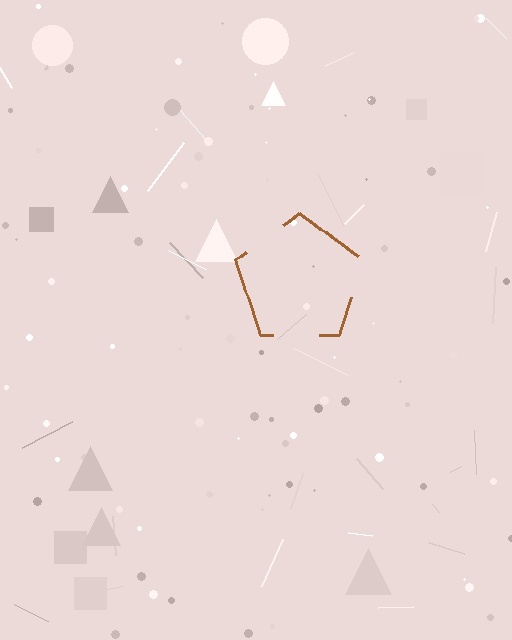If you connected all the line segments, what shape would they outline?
They would outline a pentagon.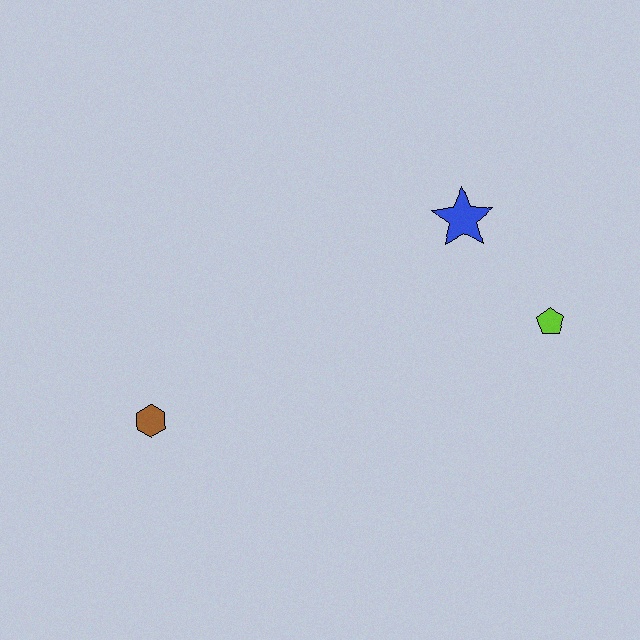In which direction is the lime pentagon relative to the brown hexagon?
The lime pentagon is to the right of the brown hexagon.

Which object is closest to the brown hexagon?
The blue star is closest to the brown hexagon.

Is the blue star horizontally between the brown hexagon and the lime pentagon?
Yes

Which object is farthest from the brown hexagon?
The lime pentagon is farthest from the brown hexagon.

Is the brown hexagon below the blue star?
Yes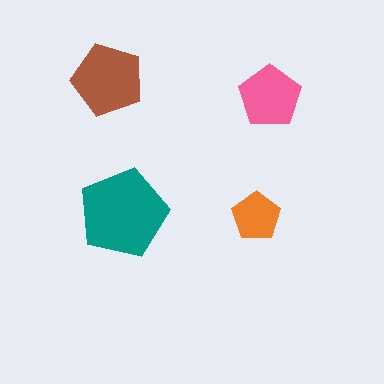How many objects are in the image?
There are 4 objects in the image.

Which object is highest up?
The brown pentagon is topmost.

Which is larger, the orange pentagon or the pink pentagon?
The pink one.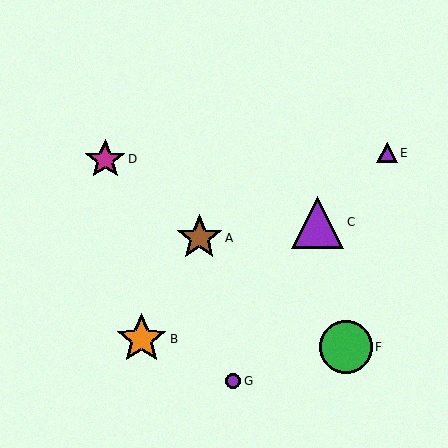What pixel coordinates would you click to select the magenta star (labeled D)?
Click at (105, 159) to select the magenta star D.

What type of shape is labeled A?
Shape A is a brown star.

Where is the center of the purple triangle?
The center of the purple triangle is at (317, 222).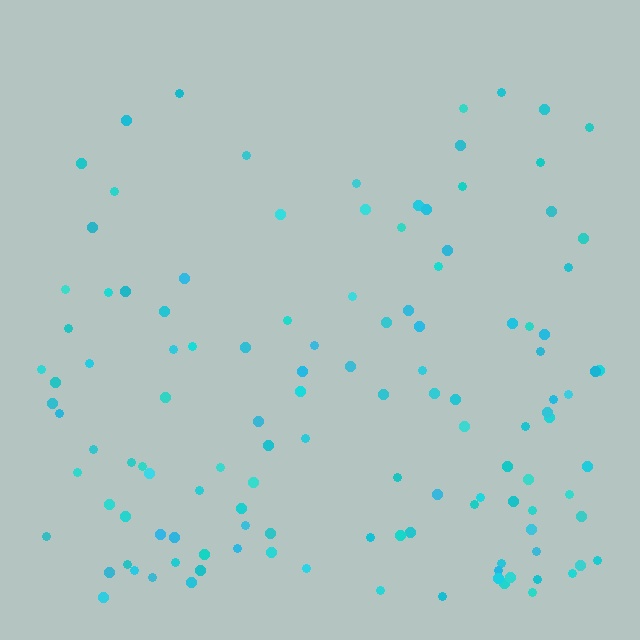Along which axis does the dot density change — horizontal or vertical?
Vertical.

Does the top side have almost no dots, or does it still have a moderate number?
Still a moderate number, just noticeably fewer than the bottom.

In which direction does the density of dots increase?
From top to bottom, with the bottom side densest.